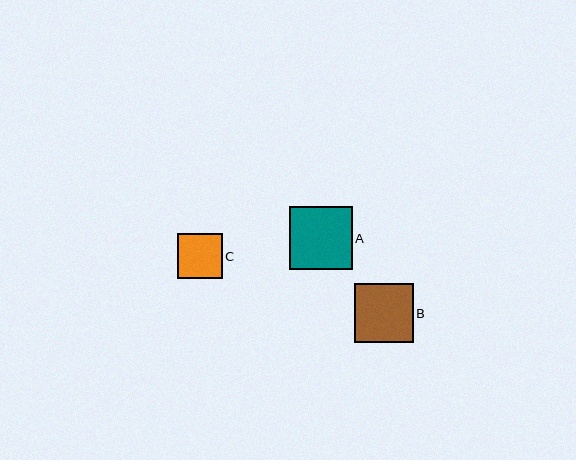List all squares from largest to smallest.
From largest to smallest: A, B, C.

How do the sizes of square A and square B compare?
Square A and square B are approximately the same size.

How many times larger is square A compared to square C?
Square A is approximately 1.4 times the size of square C.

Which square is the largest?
Square A is the largest with a size of approximately 63 pixels.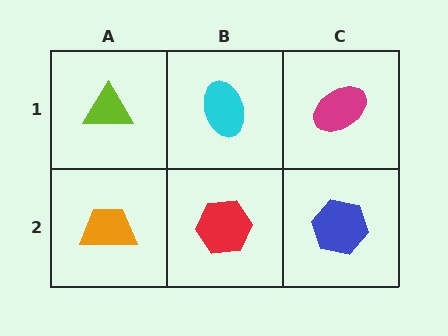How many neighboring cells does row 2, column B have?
3.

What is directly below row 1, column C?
A blue hexagon.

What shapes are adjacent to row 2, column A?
A lime triangle (row 1, column A), a red hexagon (row 2, column B).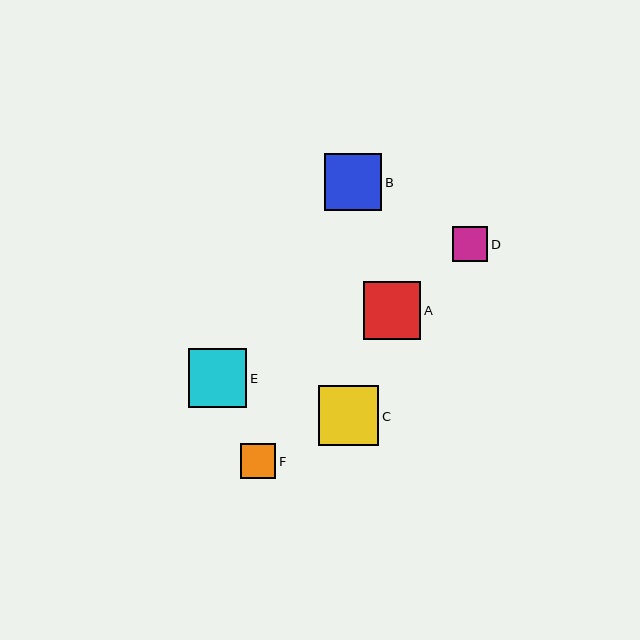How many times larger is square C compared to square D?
Square C is approximately 1.7 times the size of square D.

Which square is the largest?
Square C is the largest with a size of approximately 60 pixels.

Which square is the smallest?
Square F is the smallest with a size of approximately 35 pixels.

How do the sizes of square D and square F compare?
Square D and square F are approximately the same size.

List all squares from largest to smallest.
From largest to smallest: C, E, A, B, D, F.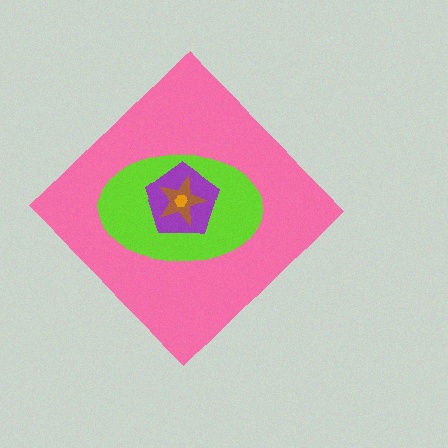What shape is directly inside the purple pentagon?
The brown star.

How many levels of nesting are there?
5.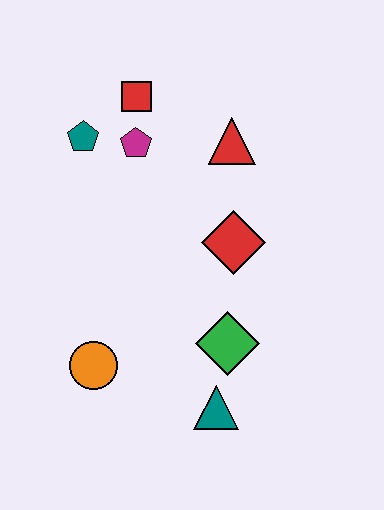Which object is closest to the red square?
The magenta pentagon is closest to the red square.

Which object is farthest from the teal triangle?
The red square is farthest from the teal triangle.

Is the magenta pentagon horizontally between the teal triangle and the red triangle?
No